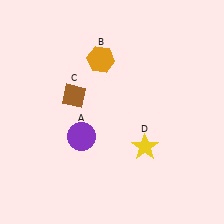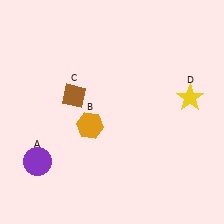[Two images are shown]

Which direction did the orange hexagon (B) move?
The orange hexagon (B) moved down.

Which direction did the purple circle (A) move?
The purple circle (A) moved left.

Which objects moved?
The objects that moved are: the purple circle (A), the orange hexagon (B), the yellow star (D).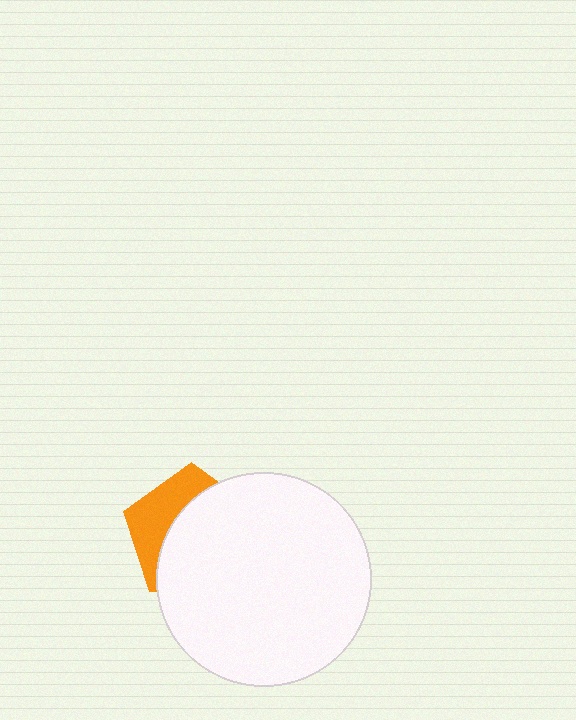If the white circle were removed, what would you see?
You would see the complete orange pentagon.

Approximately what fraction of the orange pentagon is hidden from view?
Roughly 65% of the orange pentagon is hidden behind the white circle.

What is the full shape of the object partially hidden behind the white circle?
The partially hidden object is an orange pentagon.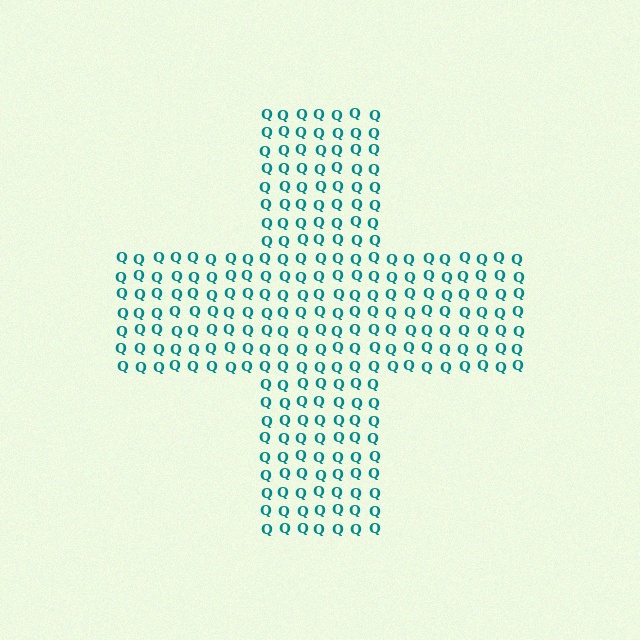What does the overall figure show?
The overall figure shows a cross.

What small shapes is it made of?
It is made of small letter Q's.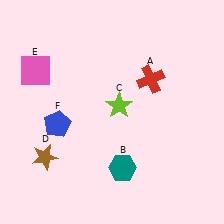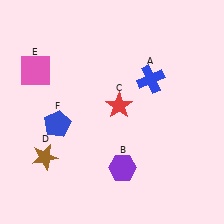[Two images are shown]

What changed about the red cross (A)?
In Image 1, A is red. In Image 2, it changed to blue.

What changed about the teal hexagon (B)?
In Image 1, B is teal. In Image 2, it changed to purple.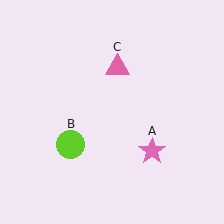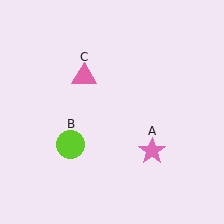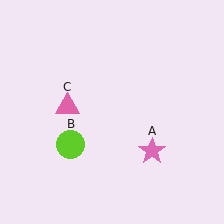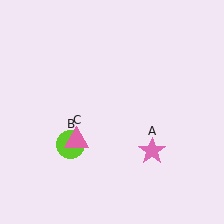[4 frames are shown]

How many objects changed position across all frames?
1 object changed position: pink triangle (object C).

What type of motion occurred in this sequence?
The pink triangle (object C) rotated counterclockwise around the center of the scene.